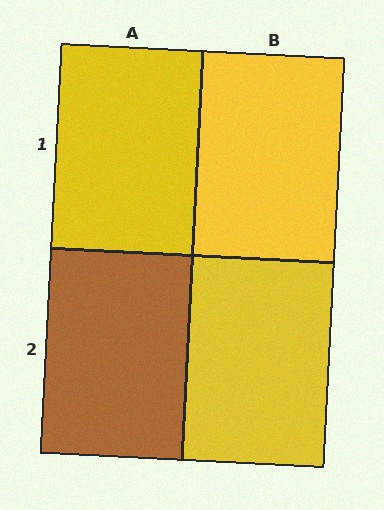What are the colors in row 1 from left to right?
Yellow, yellow.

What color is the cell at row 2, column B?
Yellow.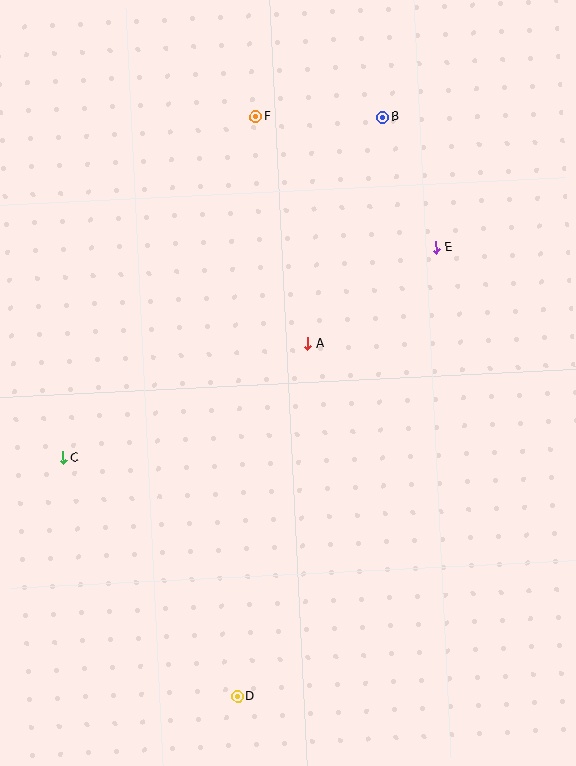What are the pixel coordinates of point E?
Point E is at (436, 248).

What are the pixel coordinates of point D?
Point D is at (238, 697).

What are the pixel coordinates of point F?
Point F is at (256, 117).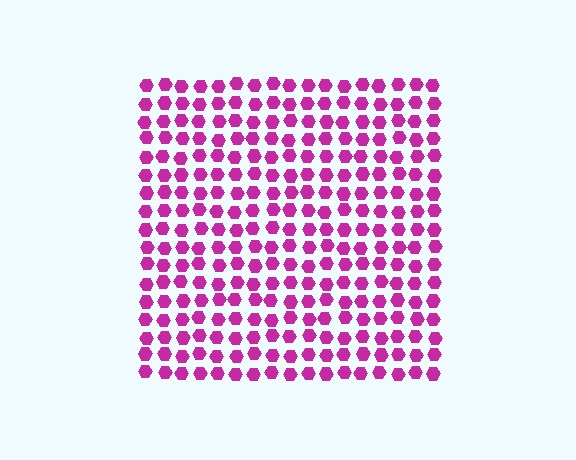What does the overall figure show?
The overall figure shows a square.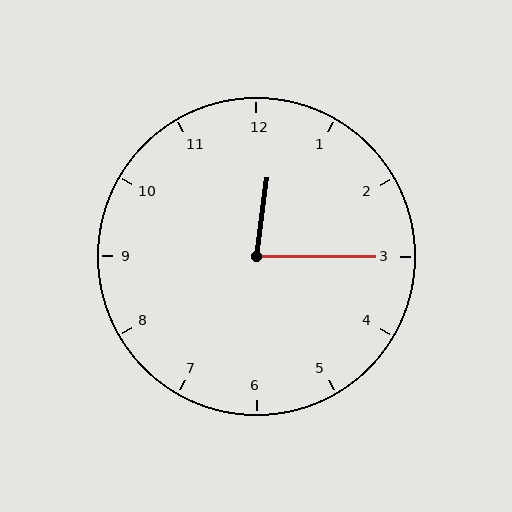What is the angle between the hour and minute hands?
Approximately 82 degrees.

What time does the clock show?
12:15.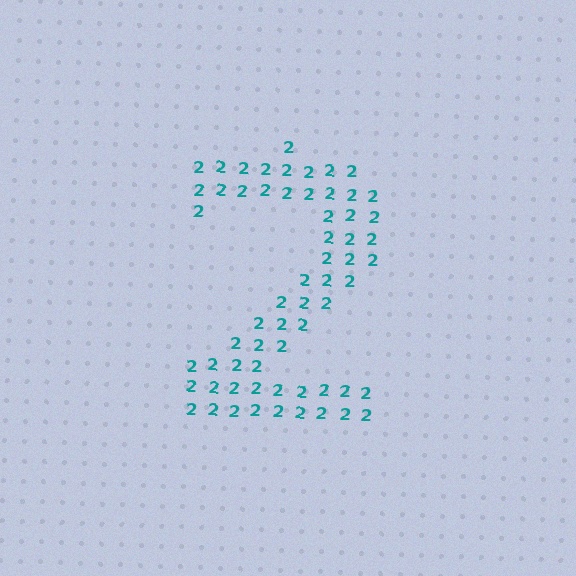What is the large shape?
The large shape is the digit 2.